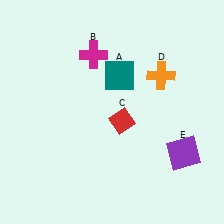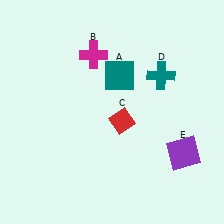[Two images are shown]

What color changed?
The cross (D) changed from orange in Image 1 to teal in Image 2.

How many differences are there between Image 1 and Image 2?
There is 1 difference between the two images.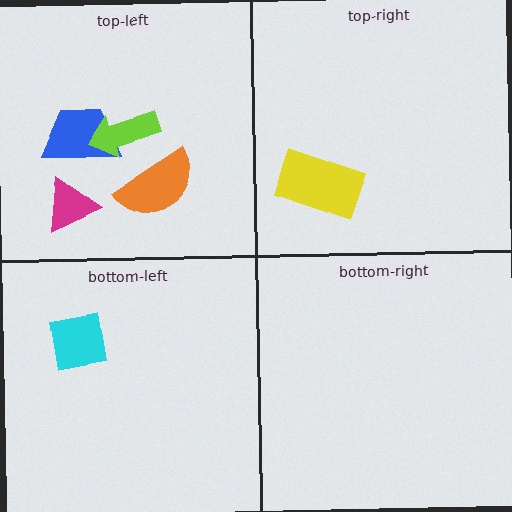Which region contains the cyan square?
The bottom-left region.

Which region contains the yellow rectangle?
The top-right region.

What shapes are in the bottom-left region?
The cyan square.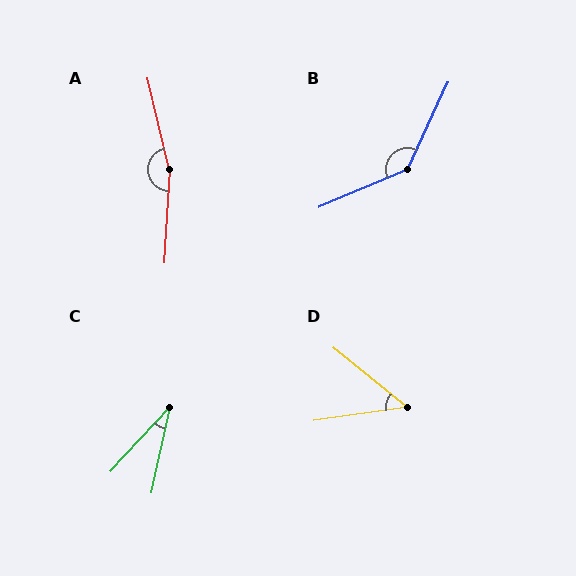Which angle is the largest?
A, at approximately 163 degrees.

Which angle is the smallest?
C, at approximately 30 degrees.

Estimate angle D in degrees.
Approximately 47 degrees.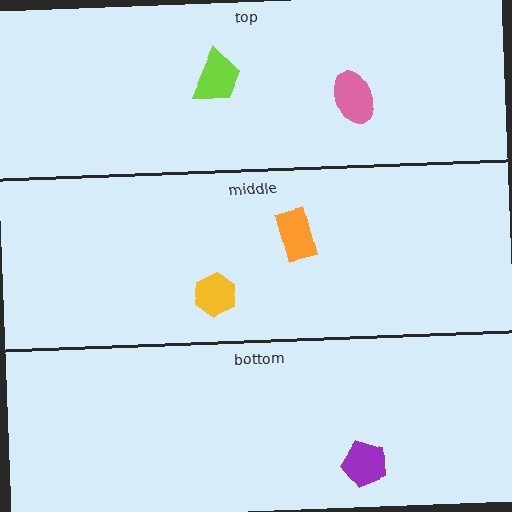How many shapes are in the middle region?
2.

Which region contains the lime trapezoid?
The top region.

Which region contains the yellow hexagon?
The middle region.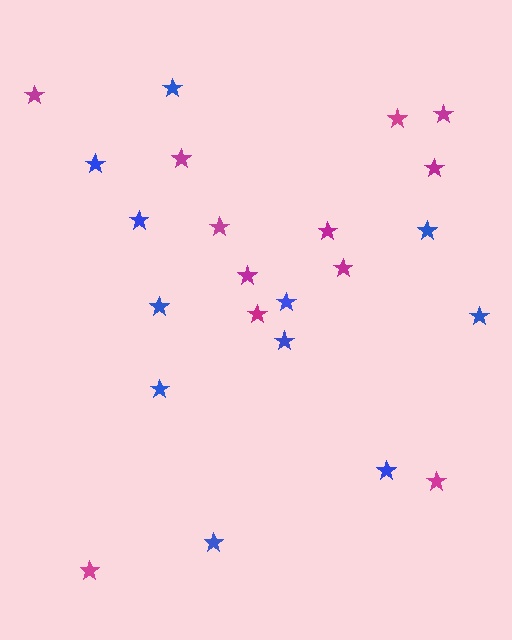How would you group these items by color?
There are 2 groups: one group of magenta stars (12) and one group of blue stars (11).